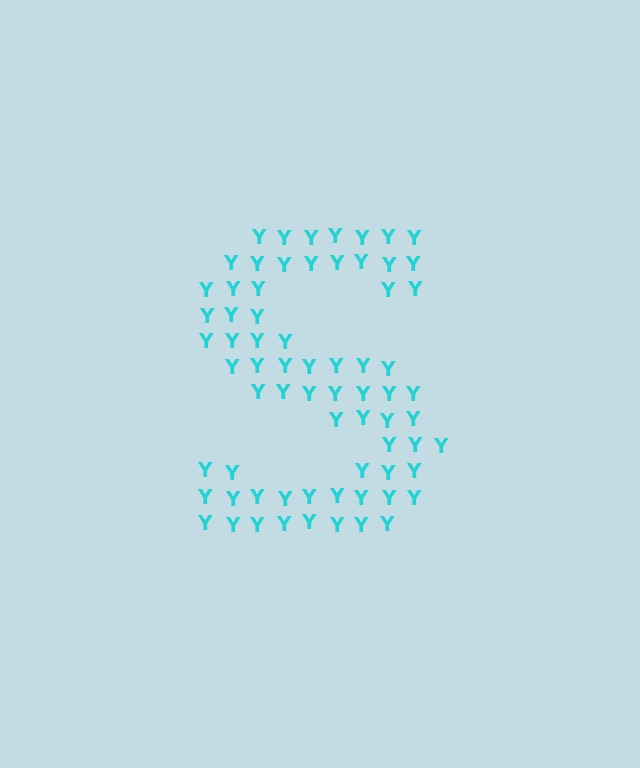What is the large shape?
The large shape is the letter S.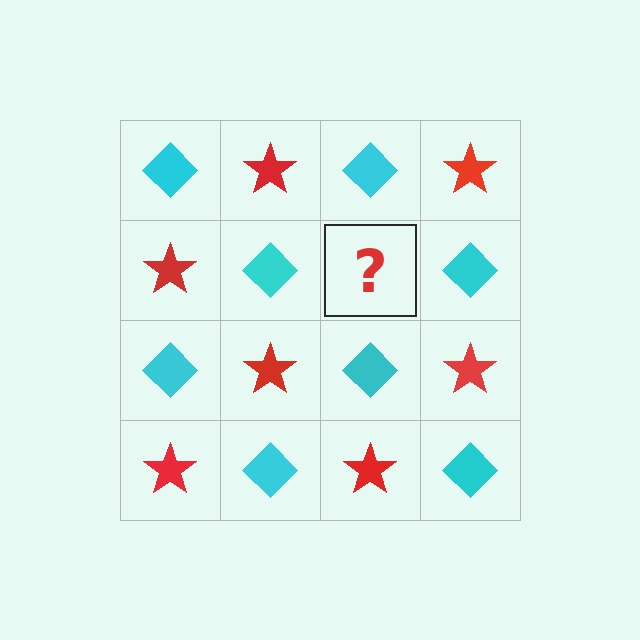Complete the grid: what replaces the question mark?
The question mark should be replaced with a red star.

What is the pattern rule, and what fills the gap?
The rule is that it alternates cyan diamond and red star in a checkerboard pattern. The gap should be filled with a red star.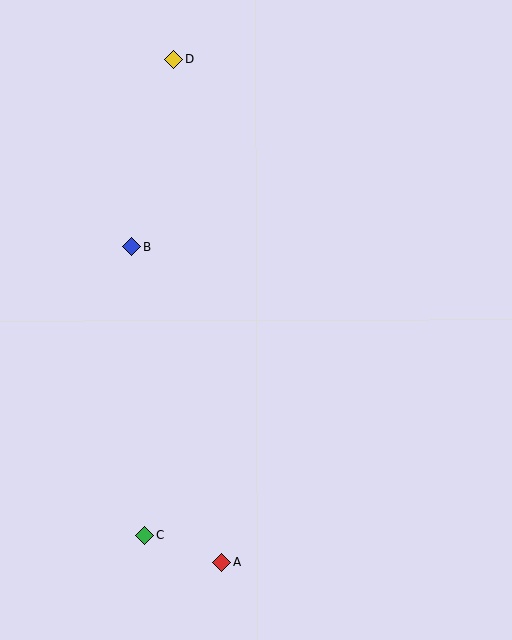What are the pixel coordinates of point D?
Point D is at (174, 59).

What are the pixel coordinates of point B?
Point B is at (132, 247).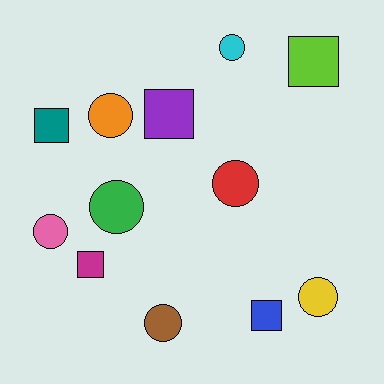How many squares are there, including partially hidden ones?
There are 5 squares.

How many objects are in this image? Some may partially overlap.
There are 12 objects.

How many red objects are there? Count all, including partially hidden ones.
There is 1 red object.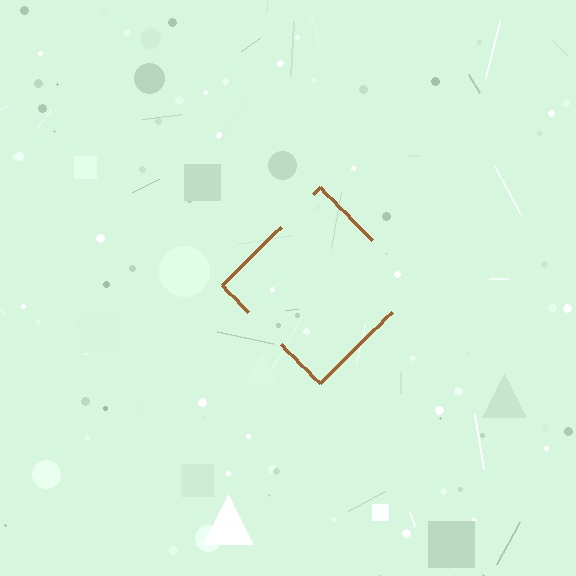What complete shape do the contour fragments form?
The contour fragments form a diamond.